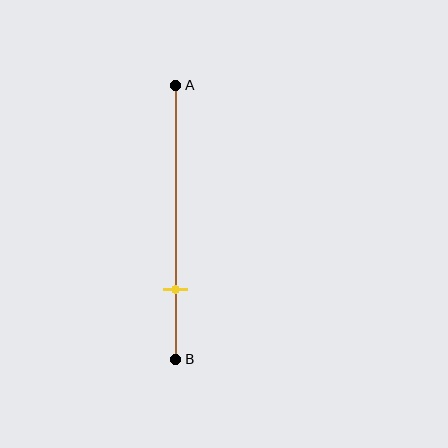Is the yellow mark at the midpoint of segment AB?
No, the mark is at about 75% from A, not at the 50% midpoint.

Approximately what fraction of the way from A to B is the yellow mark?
The yellow mark is approximately 75% of the way from A to B.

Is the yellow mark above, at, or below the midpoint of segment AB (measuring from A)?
The yellow mark is below the midpoint of segment AB.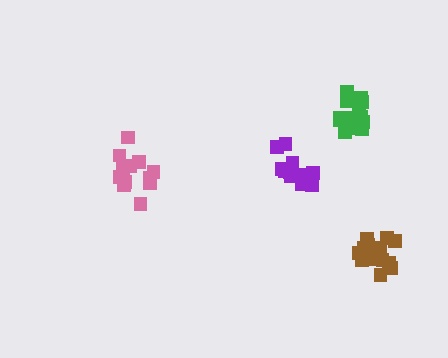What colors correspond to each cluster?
The clusters are colored: pink, purple, green, brown.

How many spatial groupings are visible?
There are 4 spatial groupings.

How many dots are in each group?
Group 1: 12 dots, Group 2: 12 dots, Group 3: 16 dots, Group 4: 14 dots (54 total).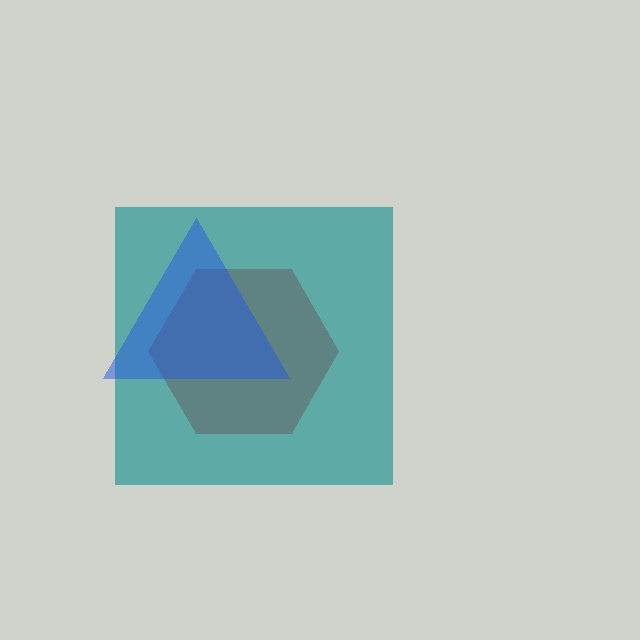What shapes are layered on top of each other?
The layered shapes are: a red hexagon, a teal square, a blue triangle.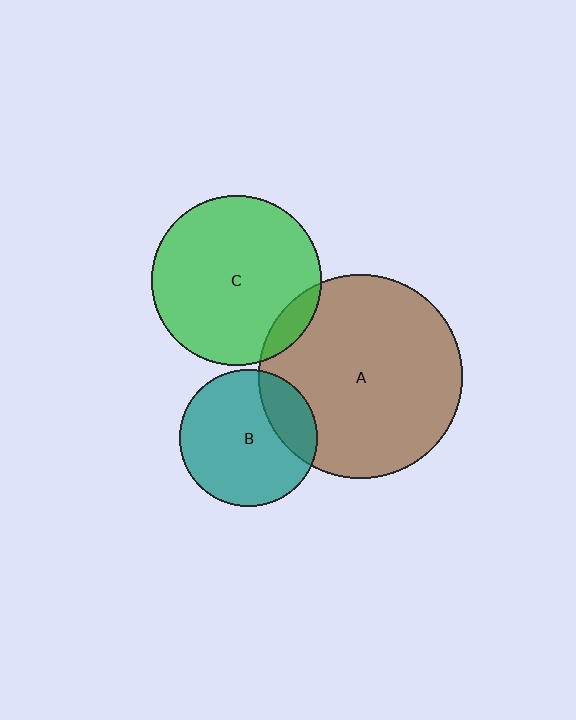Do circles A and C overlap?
Yes.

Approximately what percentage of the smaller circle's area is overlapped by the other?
Approximately 10%.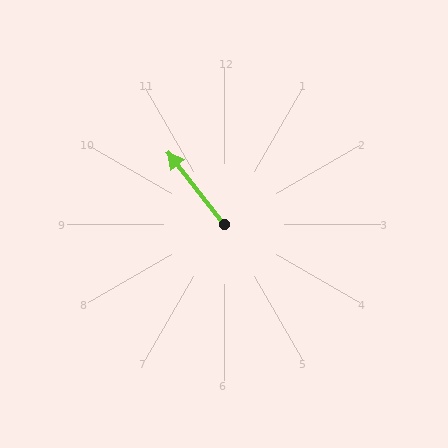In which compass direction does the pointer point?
Northwest.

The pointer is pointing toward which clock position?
Roughly 11 o'clock.